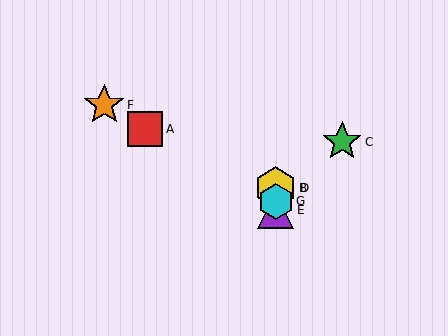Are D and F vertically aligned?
No, D is at x≈276 and F is at x≈104.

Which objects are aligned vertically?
Objects B, D, E, G are aligned vertically.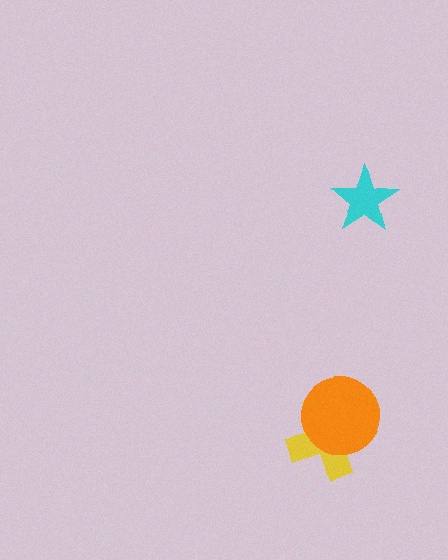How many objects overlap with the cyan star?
0 objects overlap with the cyan star.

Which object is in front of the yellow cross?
The orange circle is in front of the yellow cross.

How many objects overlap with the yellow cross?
1 object overlaps with the yellow cross.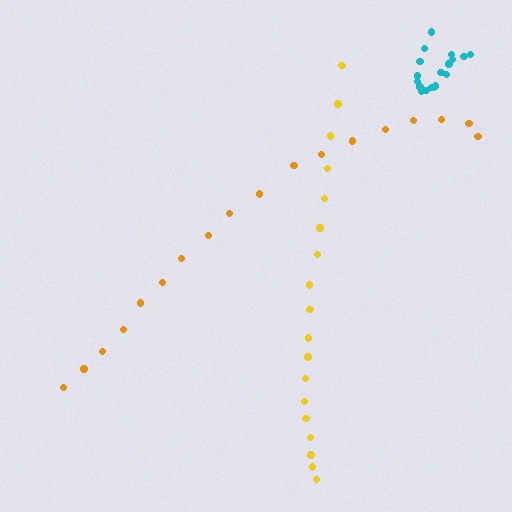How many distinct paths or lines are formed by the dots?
There are 3 distinct paths.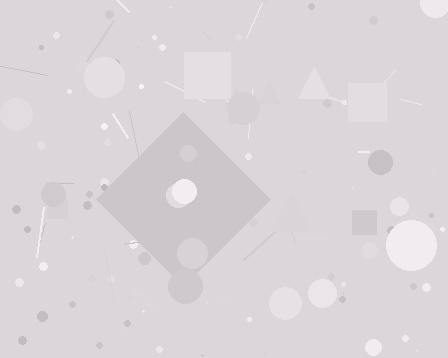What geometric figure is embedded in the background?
A diamond is embedded in the background.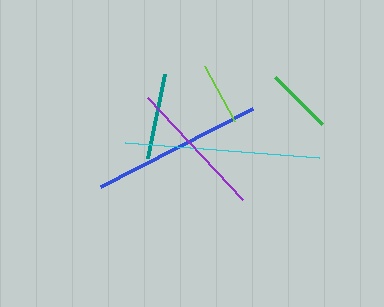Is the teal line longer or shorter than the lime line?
The teal line is longer than the lime line.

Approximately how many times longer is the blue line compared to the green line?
The blue line is approximately 2.6 times the length of the green line.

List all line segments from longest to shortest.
From longest to shortest: cyan, blue, purple, teal, green, lime.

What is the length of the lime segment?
The lime segment is approximately 62 pixels long.